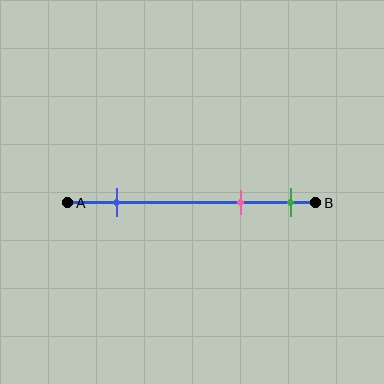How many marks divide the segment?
There are 3 marks dividing the segment.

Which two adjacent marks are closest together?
The pink and green marks are the closest adjacent pair.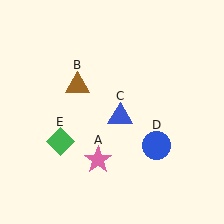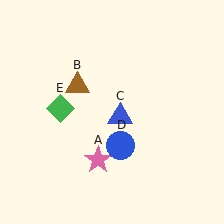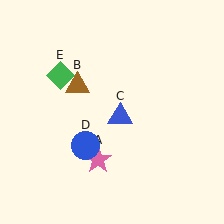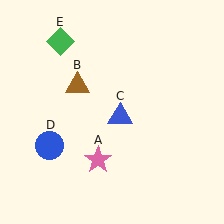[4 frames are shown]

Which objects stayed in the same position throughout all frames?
Pink star (object A) and brown triangle (object B) and blue triangle (object C) remained stationary.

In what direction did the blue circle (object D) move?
The blue circle (object D) moved left.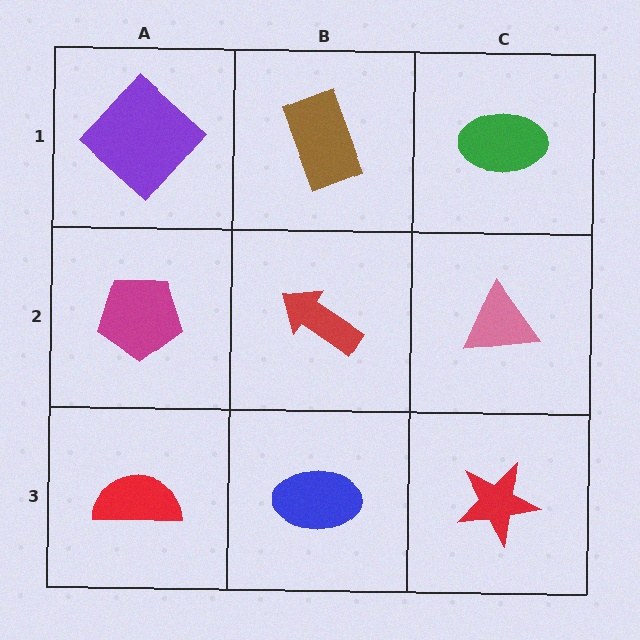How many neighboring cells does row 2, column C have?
3.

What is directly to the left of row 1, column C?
A brown rectangle.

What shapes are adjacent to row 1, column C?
A pink triangle (row 2, column C), a brown rectangle (row 1, column B).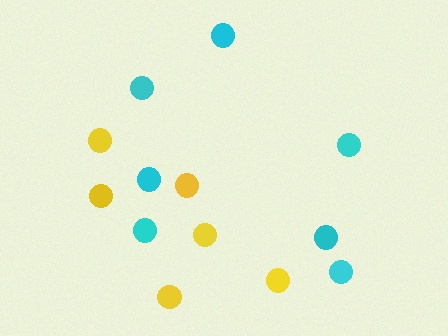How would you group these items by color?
There are 2 groups: one group of yellow circles (6) and one group of cyan circles (7).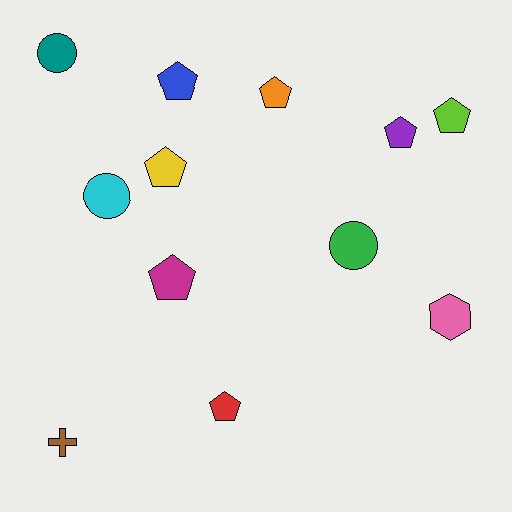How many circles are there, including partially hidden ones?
There are 3 circles.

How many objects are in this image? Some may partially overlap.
There are 12 objects.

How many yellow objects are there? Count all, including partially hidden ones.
There is 1 yellow object.